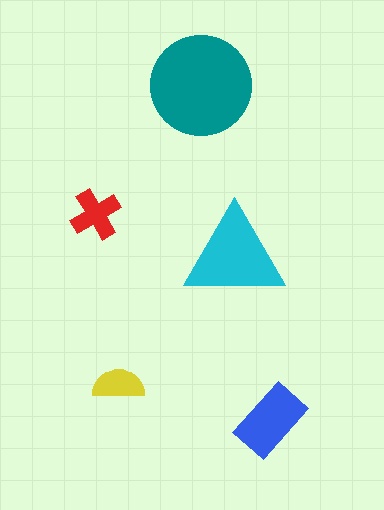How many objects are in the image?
There are 5 objects in the image.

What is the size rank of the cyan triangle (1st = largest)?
2nd.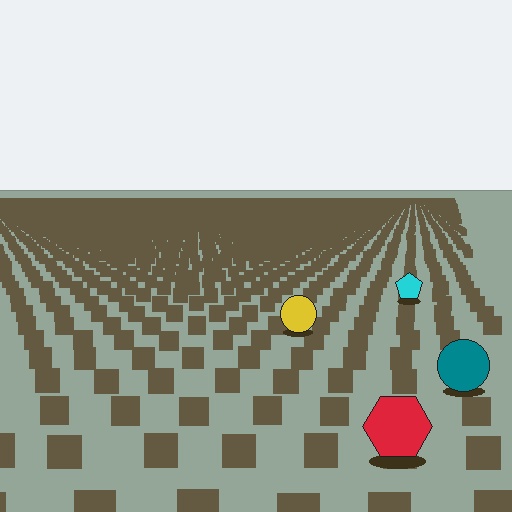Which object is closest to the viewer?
The red hexagon is closest. The texture marks near it are larger and more spread out.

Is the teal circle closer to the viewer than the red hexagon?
No. The red hexagon is closer — you can tell from the texture gradient: the ground texture is coarser near it.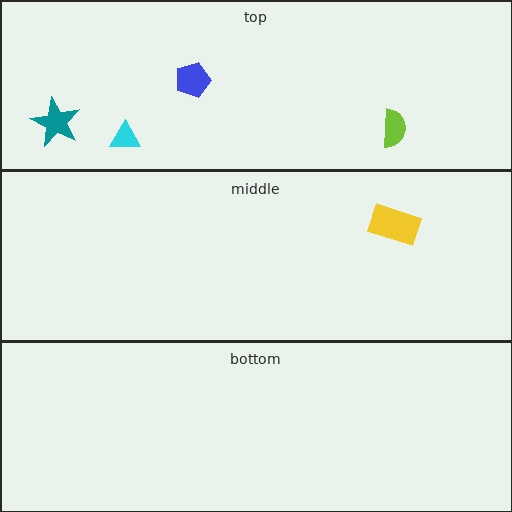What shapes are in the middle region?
The yellow rectangle.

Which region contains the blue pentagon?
The top region.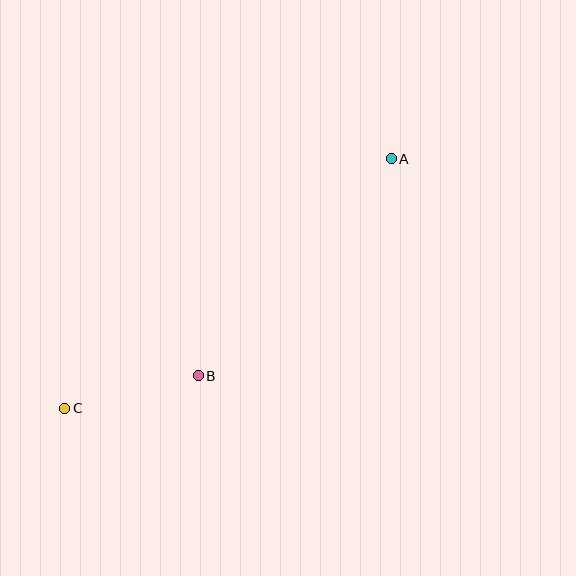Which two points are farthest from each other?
Points A and C are farthest from each other.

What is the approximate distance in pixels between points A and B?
The distance between A and B is approximately 291 pixels.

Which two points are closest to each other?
Points B and C are closest to each other.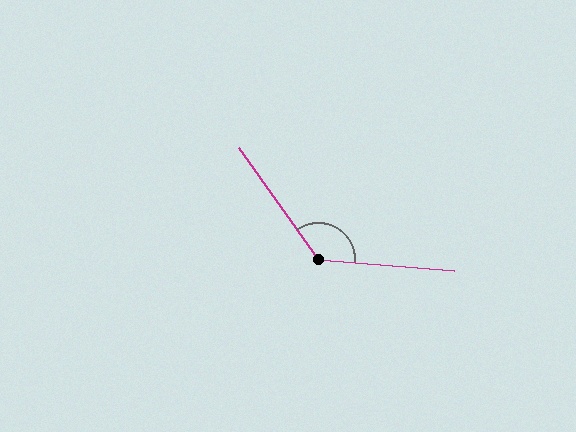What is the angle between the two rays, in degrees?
Approximately 130 degrees.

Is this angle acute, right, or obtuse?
It is obtuse.